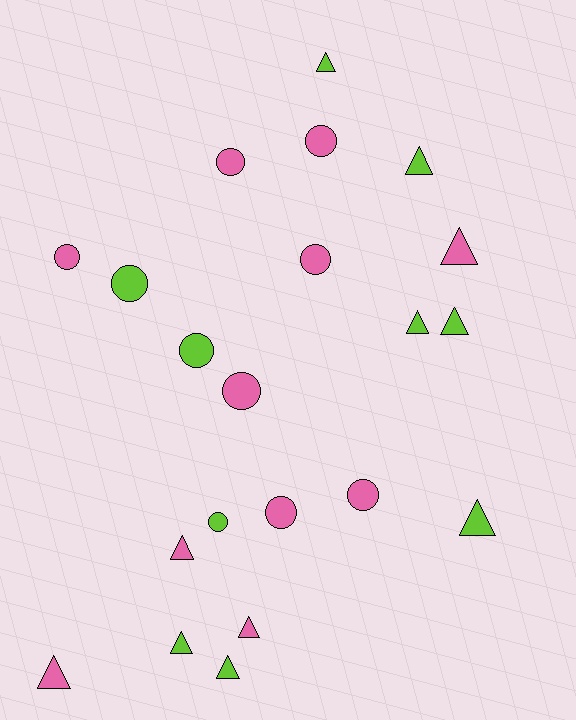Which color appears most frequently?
Pink, with 11 objects.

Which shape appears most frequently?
Triangle, with 11 objects.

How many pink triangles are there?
There are 4 pink triangles.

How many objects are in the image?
There are 21 objects.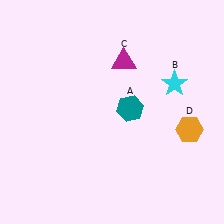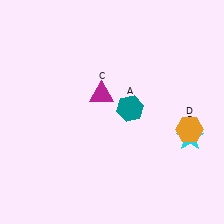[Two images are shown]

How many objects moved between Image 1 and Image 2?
2 objects moved between the two images.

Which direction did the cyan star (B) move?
The cyan star (B) moved down.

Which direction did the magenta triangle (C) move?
The magenta triangle (C) moved down.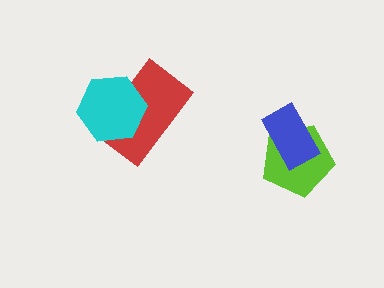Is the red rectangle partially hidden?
Yes, it is partially covered by another shape.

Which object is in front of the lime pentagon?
The blue rectangle is in front of the lime pentagon.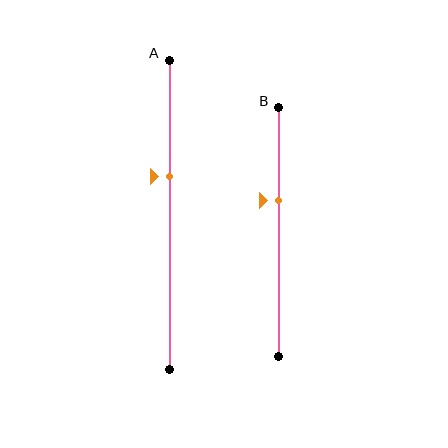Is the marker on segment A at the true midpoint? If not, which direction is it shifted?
No, the marker on segment A is shifted upward by about 12% of the segment length.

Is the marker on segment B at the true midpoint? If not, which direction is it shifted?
No, the marker on segment B is shifted upward by about 13% of the segment length.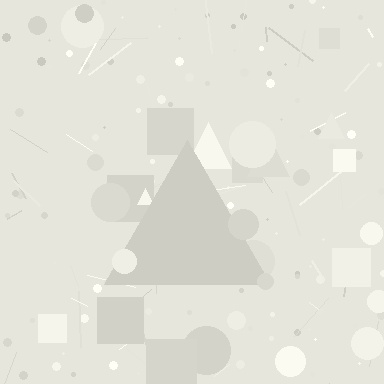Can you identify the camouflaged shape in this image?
The camouflaged shape is a triangle.